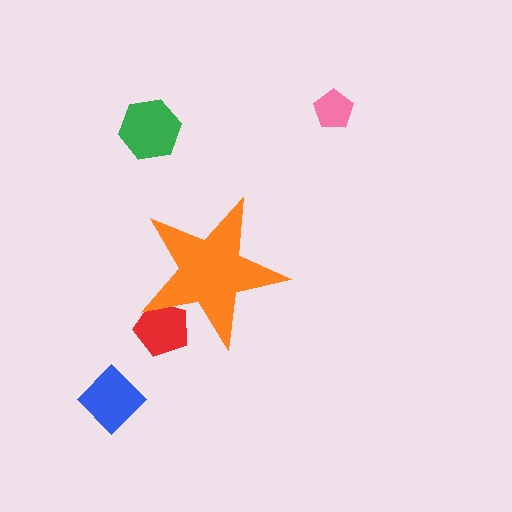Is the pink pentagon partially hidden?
No, the pink pentagon is fully visible.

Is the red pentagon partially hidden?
Yes, the red pentagon is partially hidden behind the orange star.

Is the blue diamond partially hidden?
No, the blue diamond is fully visible.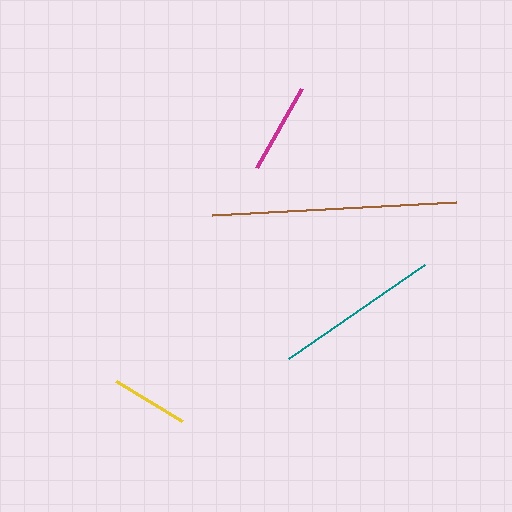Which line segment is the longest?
The brown line is the longest at approximately 244 pixels.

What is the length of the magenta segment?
The magenta segment is approximately 91 pixels long.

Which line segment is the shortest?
The yellow line is the shortest at approximately 77 pixels.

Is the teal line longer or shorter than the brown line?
The brown line is longer than the teal line.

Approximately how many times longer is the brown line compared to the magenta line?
The brown line is approximately 2.7 times the length of the magenta line.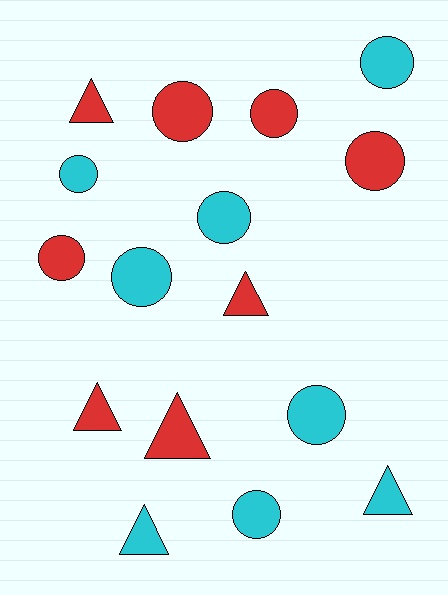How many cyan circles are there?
There are 6 cyan circles.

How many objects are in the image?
There are 16 objects.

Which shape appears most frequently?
Circle, with 10 objects.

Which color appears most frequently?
Cyan, with 8 objects.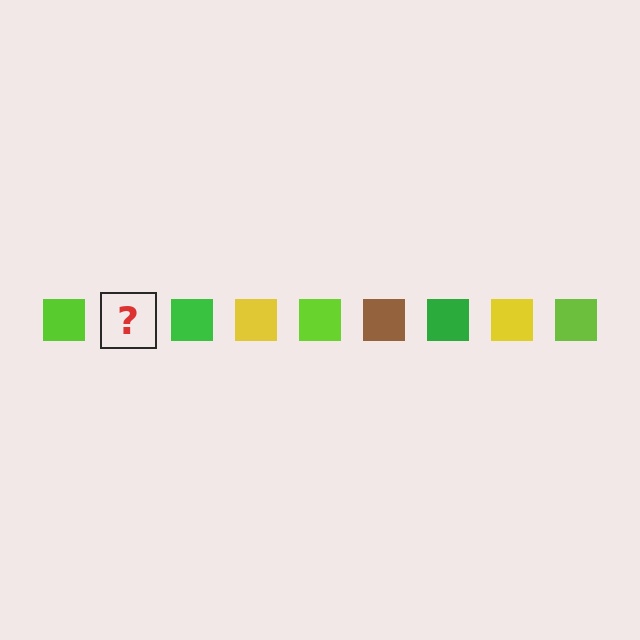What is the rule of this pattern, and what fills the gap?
The rule is that the pattern cycles through lime, brown, green, yellow squares. The gap should be filled with a brown square.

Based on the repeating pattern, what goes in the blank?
The blank should be a brown square.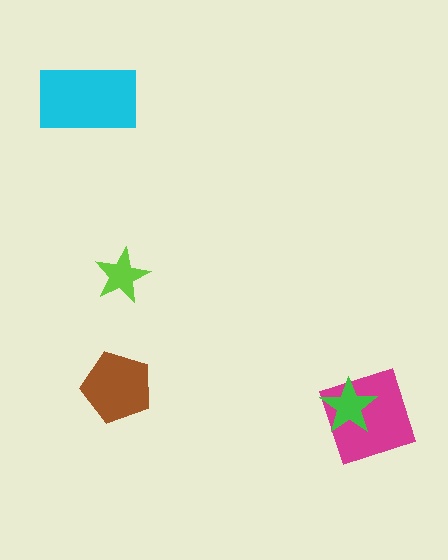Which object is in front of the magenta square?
The green star is in front of the magenta square.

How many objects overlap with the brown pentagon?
0 objects overlap with the brown pentagon.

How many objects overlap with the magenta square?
1 object overlaps with the magenta square.